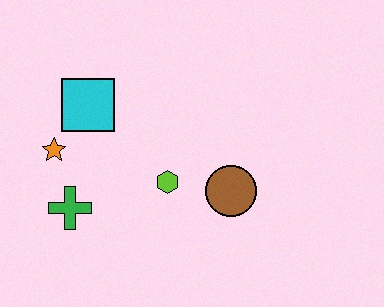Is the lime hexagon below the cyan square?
Yes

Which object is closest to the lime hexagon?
The brown circle is closest to the lime hexagon.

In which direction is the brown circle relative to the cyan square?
The brown circle is to the right of the cyan square.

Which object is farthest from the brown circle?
The orange star is farthest from the brown circle.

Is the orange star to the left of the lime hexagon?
Yes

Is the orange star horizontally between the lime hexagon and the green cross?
No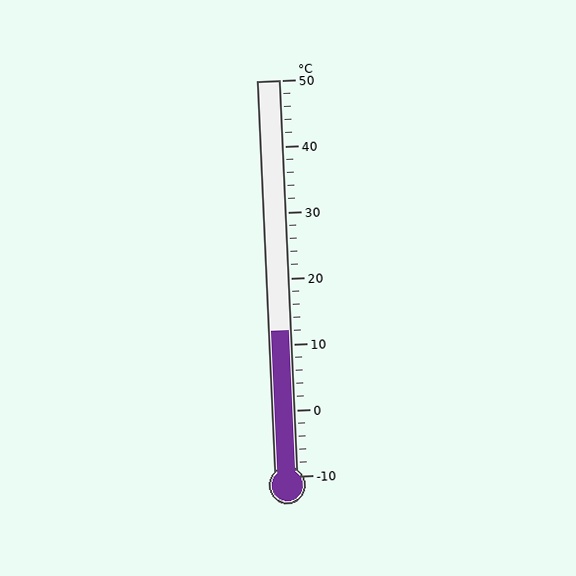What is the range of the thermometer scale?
The thermometer scale ranges from -10°C to 50°C.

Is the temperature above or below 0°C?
The temperature is above 0°C.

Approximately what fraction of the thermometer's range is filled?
The thermometer is filled to approximately 35% of its range.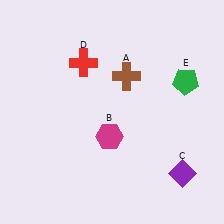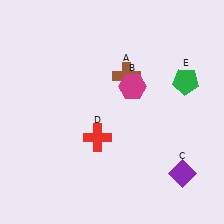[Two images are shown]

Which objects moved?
The objects that moved are: the magenta hexagon (B), the red cross (D).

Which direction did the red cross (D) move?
The red cross (D) moved down.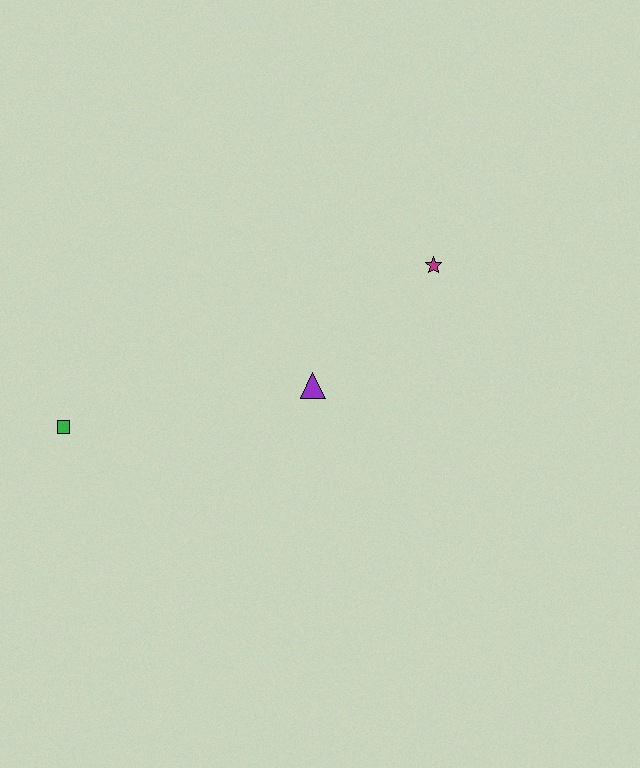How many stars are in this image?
There is 1 star.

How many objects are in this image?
There are 3 objects.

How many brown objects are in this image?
There are no brown objects.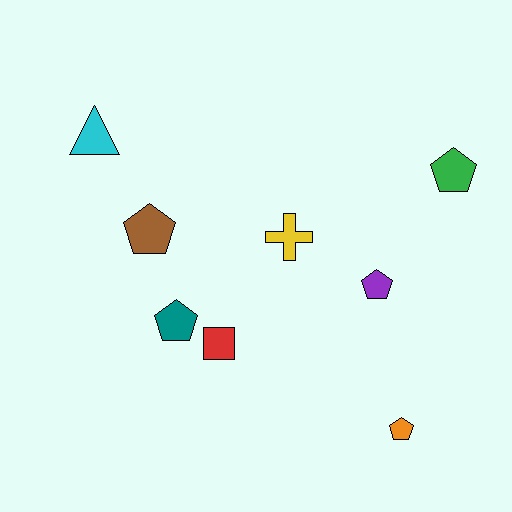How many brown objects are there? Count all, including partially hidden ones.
There is 1 brown object.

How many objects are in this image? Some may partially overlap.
There are 8 objects.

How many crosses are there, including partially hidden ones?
There is 1 cross.